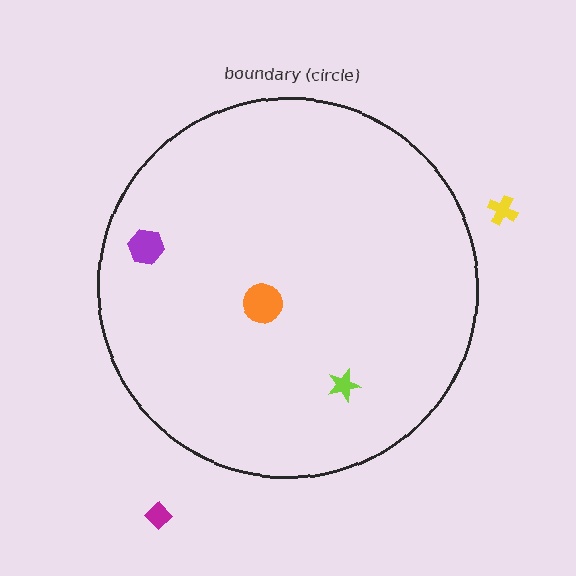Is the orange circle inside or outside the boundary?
Inside.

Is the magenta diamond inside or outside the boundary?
Outside.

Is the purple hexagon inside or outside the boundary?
Inside.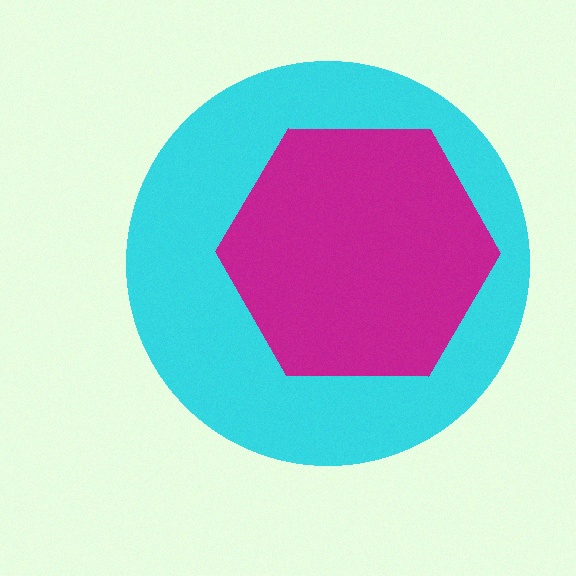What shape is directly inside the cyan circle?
The magenta hexagon.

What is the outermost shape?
The cyan circle.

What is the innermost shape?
The magenta hexagon.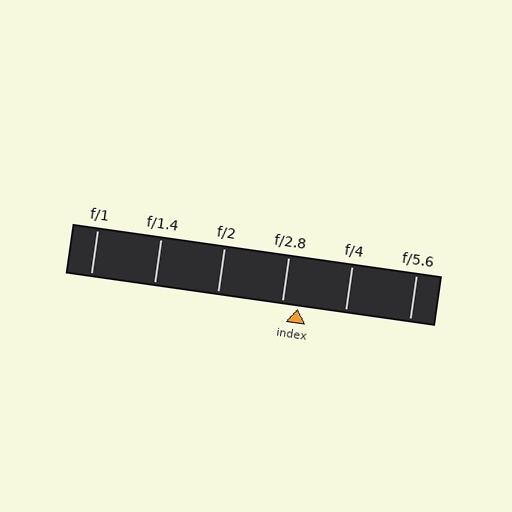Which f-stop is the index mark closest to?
The index mark is closest to f/2.8.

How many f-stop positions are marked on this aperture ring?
There are 6 f-stop positions marked.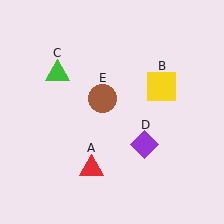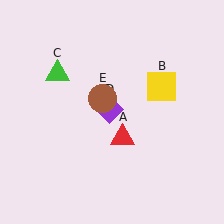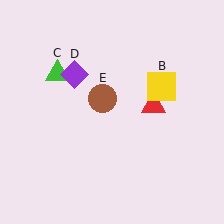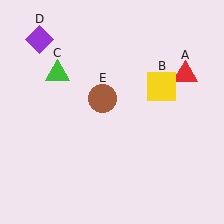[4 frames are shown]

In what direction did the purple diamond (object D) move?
The purple diamond (object D) moved up and to the left.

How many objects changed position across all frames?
2 objects changed position: red triangle (object A), purple diamond (object D).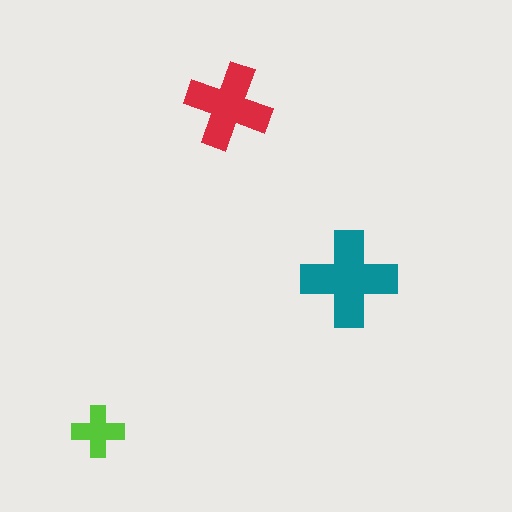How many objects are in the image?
There are 3 objects in the image.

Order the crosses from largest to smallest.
the teal one, the red one, the lime one.